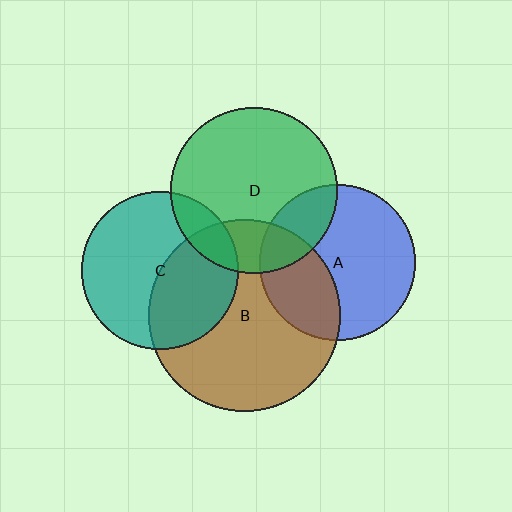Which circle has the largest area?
Circle B (brown).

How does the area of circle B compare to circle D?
Approximately 1.3 times.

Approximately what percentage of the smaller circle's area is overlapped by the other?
Approximately 20%.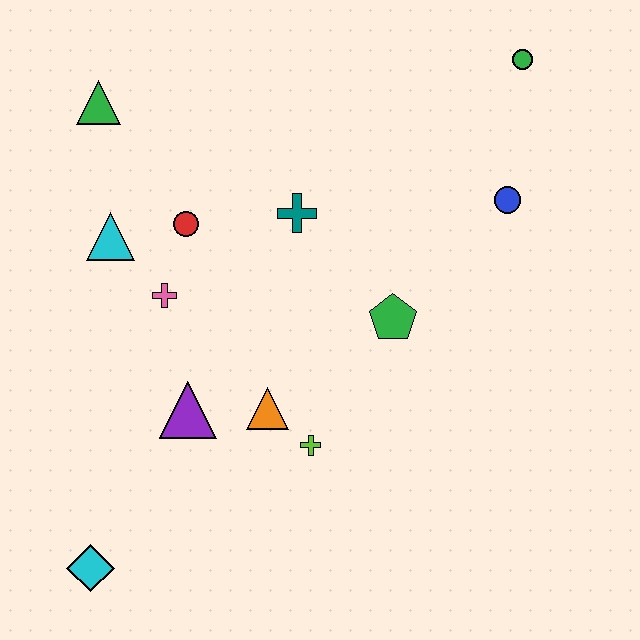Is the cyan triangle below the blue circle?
Yes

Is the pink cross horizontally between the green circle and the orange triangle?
No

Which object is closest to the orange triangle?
The lime cross is closest to the orange triangle.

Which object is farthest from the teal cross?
The cyan diamond is farthest from the teal cross.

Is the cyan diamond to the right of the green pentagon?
No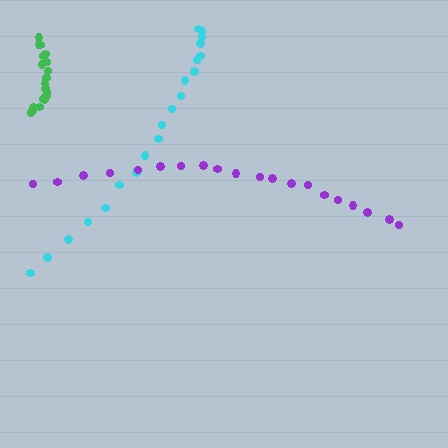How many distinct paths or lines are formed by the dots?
There are 3 distinct paths.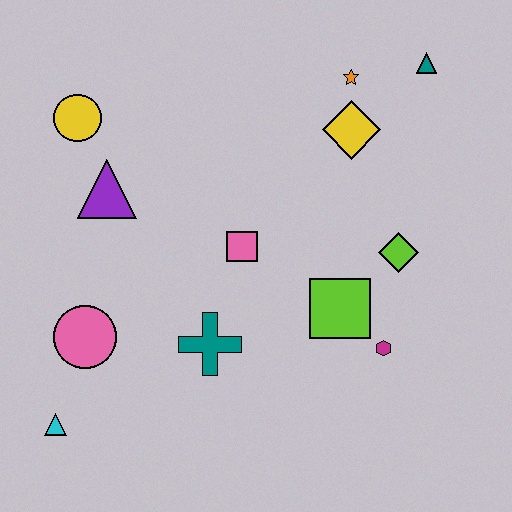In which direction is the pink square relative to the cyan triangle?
The pink square is to the right of the cyan triangle.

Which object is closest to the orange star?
The yellow diamond is closest to the orange star.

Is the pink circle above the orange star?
No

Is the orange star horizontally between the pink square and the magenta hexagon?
Yes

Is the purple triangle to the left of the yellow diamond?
Yes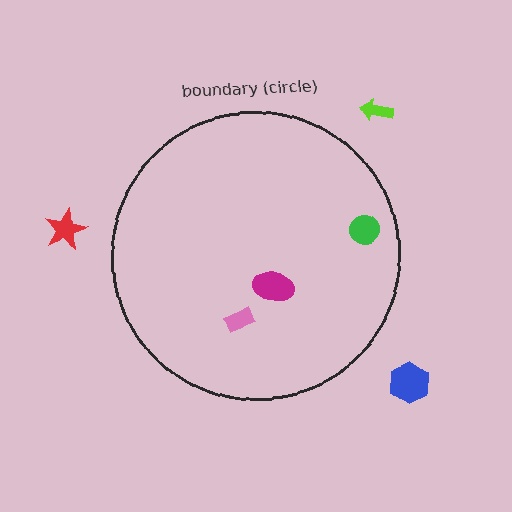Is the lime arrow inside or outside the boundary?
Outside.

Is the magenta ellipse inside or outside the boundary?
Inside.